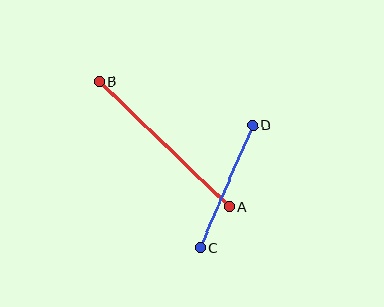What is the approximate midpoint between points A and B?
The midpoint is at approximately (164, 144) pixels.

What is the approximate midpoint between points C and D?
The midpoint is at approximately (226, 186) pixels.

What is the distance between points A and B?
The distance is approximately 181 pixels.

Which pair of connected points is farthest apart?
Points A and B are farthest apart.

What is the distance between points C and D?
The distance is approximately 133 pixels.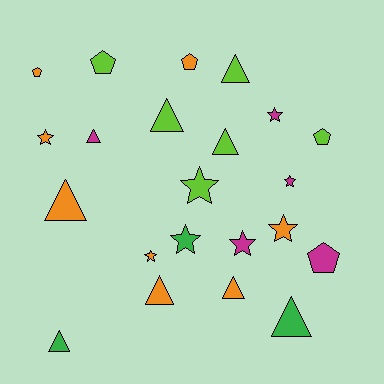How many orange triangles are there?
There are 3 orange triangles.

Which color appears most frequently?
Orange, with 8 objects.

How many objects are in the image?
There are 22 objects.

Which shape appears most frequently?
Triangle, with 9 objects.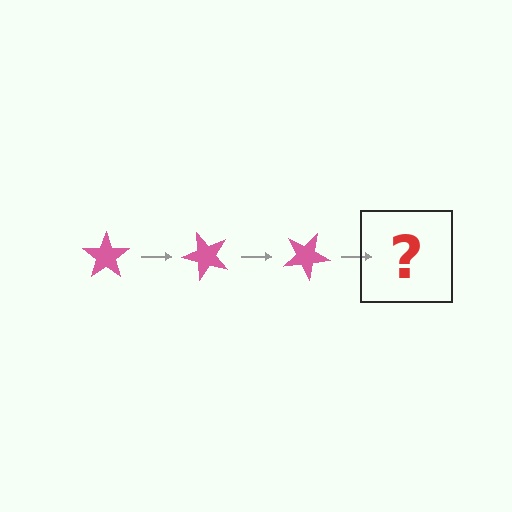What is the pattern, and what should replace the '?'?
The pattern is that the star rotates 50 degrees each step. The '?' should be a pink star rotated 150 degrees.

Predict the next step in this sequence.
The next step is a pink star rotated 150 degrees.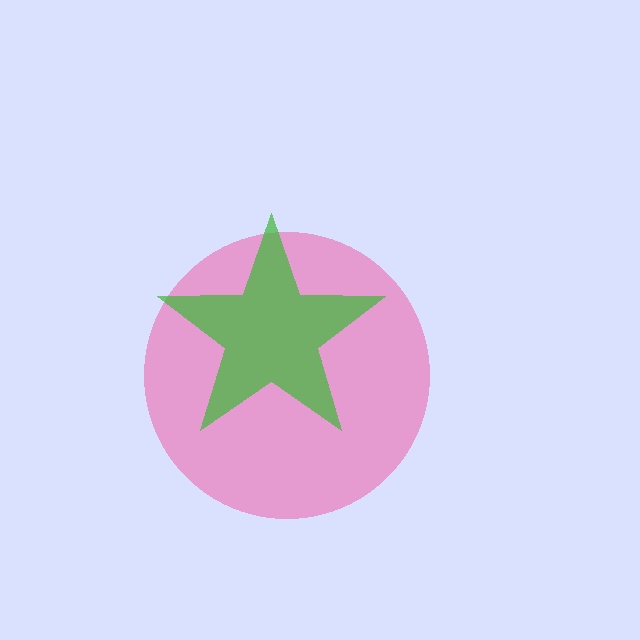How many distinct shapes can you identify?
There are 2 distinct shapes: a pink circle, a green star.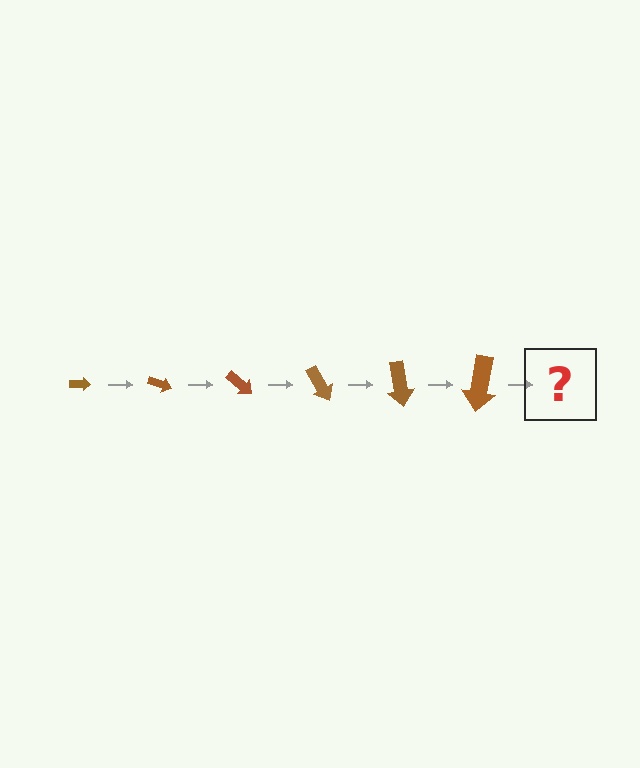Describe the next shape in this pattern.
It should be an arrow, larger than the previous one and rotated 120 degrees from the start.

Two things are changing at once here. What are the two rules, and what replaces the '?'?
The two rules are that the arrow grows larger each step and it rotates 20 degrees each step. The '?' should be an arrow, larger than the previous one and rotated 120 degrees from the start.